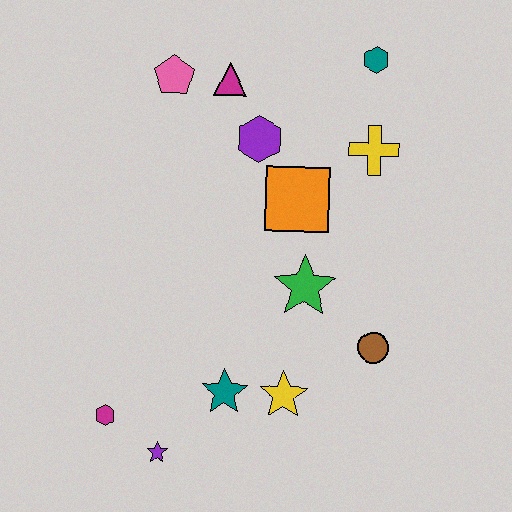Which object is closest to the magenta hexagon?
The purple star is closest to the magenta hexagon.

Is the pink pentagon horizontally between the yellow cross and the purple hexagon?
No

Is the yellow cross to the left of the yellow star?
No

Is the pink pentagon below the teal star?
No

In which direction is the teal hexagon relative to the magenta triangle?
The teal hexagon is to the right of the magenta triangle.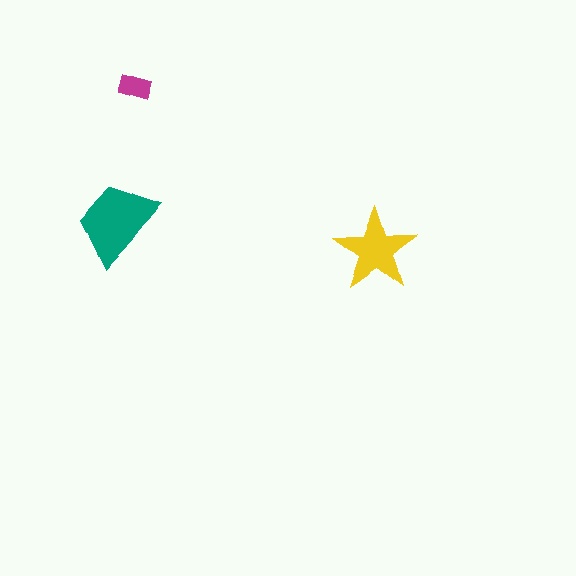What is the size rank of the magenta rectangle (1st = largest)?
3rd.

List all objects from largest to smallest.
The teal trapezoid, the yellow star, the magenta rectangle.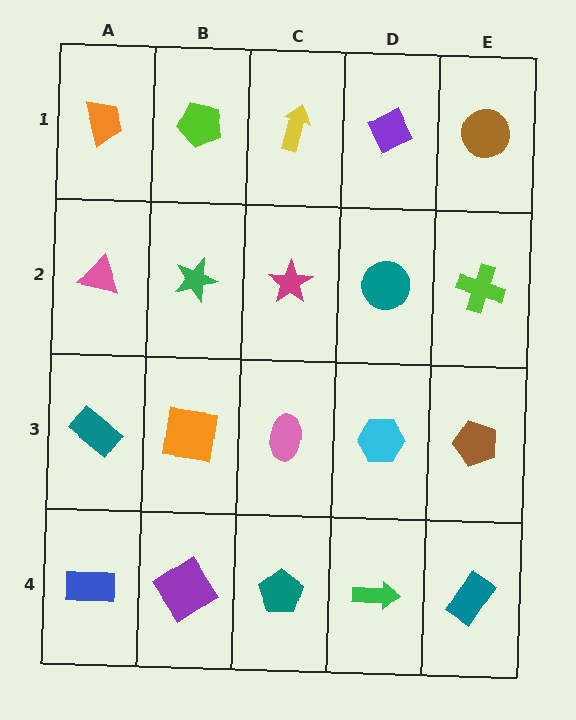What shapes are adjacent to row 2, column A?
An orange trapezoid (row 1, column A), a teal rectangle (row 3, column A), a green star (row 2, column B).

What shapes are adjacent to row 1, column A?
A pink triangle (row 2, column A), a lime pentagon (row 1, column B).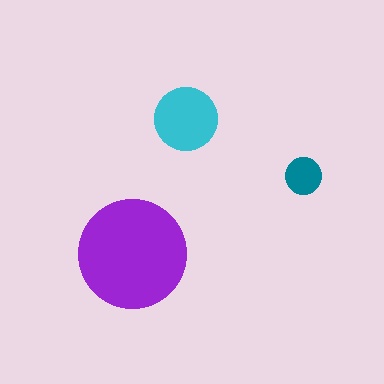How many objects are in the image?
There are 3 objects in the image.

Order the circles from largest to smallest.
the purple one, the cyan one, the teal one.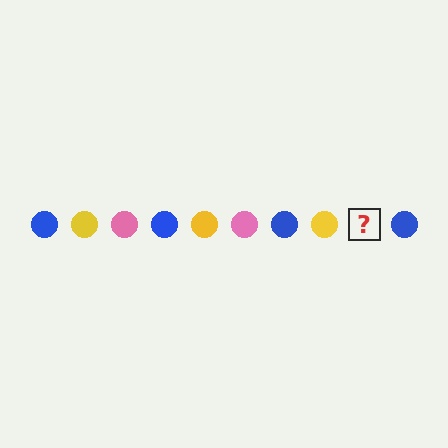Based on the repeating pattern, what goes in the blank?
The blank should be a pink circle.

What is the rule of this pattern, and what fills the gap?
The rule is that the pattern cycles through blue, yellow, pink circles. The gap should be filled with a pink circle.